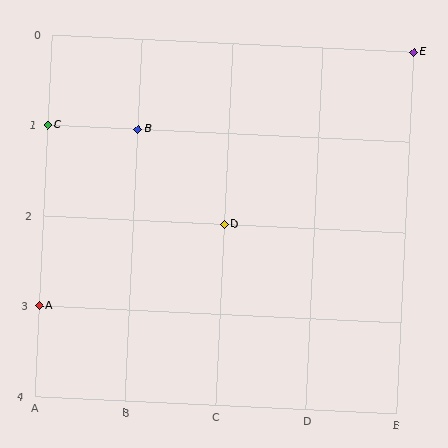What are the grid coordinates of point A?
Point A is at grid coordinates (A, 3).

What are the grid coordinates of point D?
Point D is at grid coordinates (C, 2).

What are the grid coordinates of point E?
Point E is at grid coordinates (E, 0).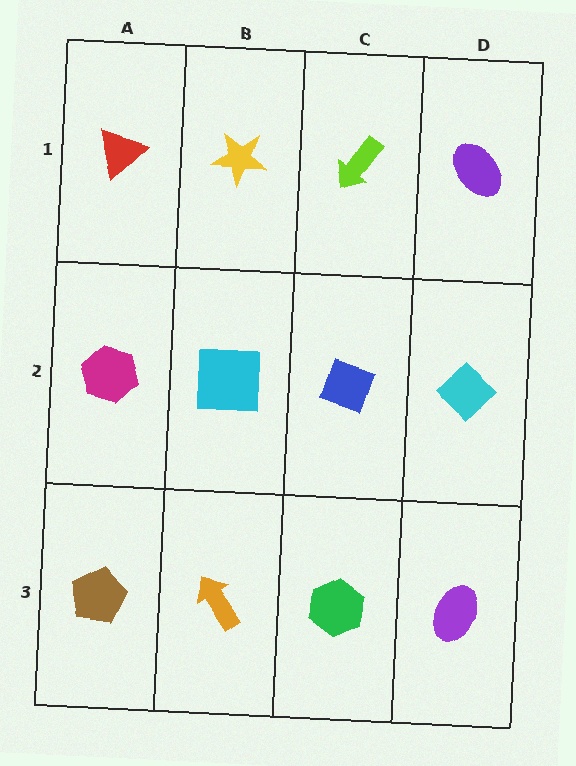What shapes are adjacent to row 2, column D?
A purple ellipse (row 1, column D), a purple ellipse (row 3, column D), a blue diamond (row 2, column C).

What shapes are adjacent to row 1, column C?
A blue diamond (row 2, column C), a yellow star (row 1, column B), a purple ellipse (row 1, column D).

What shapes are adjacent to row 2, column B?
A yellow star (row 1, column B), an orange arrow (row 3, column B), a magenta hexagon (row 2, column A), a blue diamond (row 2, column C).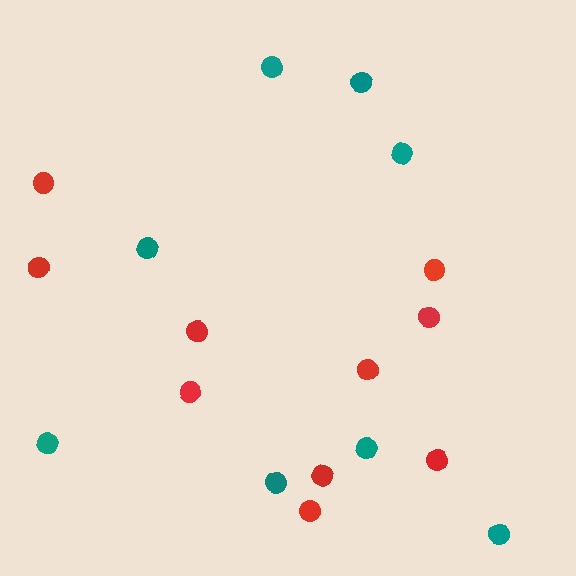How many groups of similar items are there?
There are 2 groups: one group of red circles (10) and one group of teal circles (8).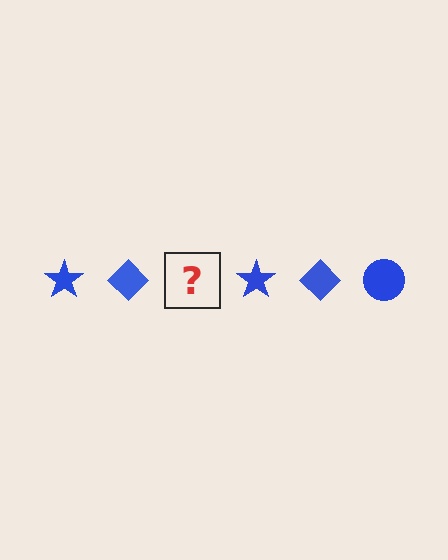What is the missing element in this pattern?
The missing element is a blue circle.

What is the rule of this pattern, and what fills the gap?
The rule is that the pattern cycles through star, diamond, circle shapes in blue. The gap should be filled with a blue circle.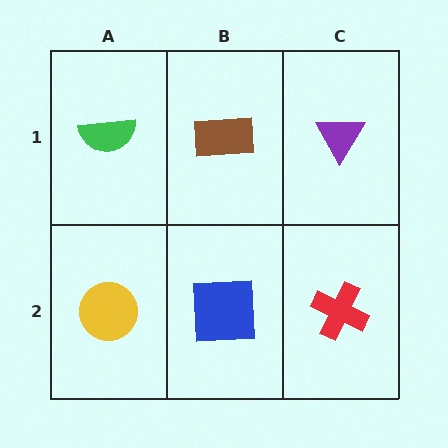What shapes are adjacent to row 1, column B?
A blue square (row 2, column B), a green semicircle (row 1, column A), a purple triangle (row 1, column C).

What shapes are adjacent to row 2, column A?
A green semicircle (row 1, column A), a blue square (row 2, column B).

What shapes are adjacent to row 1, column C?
A red cross (row 2, column C), a brown rectangle (row 1, column B).